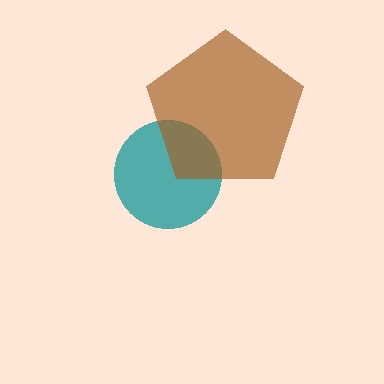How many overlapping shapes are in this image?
There are 2 overlapping shapes in the image.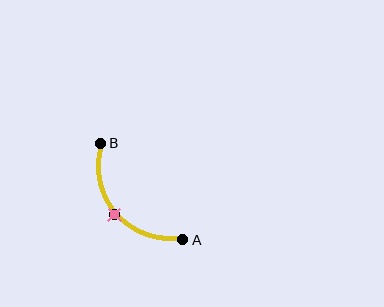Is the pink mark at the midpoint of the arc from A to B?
Yes. The pink mark lies on the arc at equal arc-length from both A and B — it is the arc midpoint.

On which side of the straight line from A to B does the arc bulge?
The arc bulges below and to the left of the straight line connecting A and B.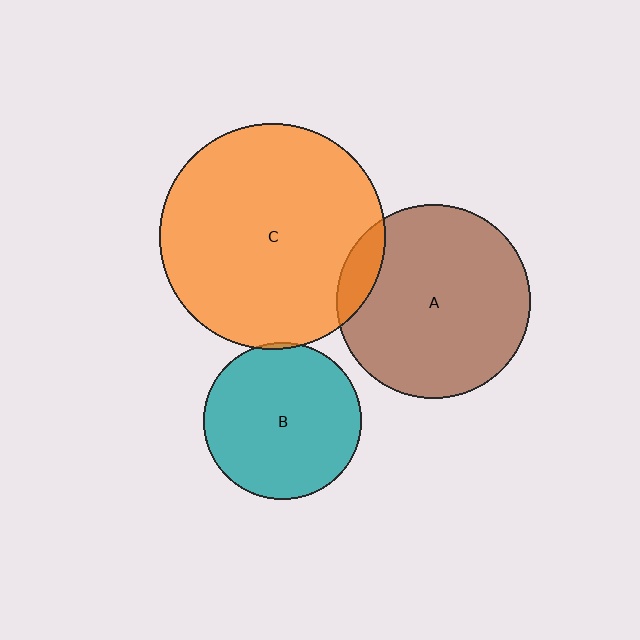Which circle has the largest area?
Circle C (orange).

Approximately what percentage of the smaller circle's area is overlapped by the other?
Approximately 10%.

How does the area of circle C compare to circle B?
Approximately 2.1 times.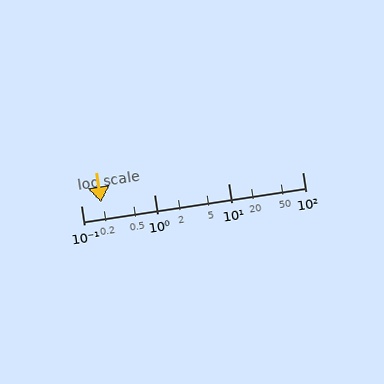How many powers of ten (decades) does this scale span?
The scale spans 3 decades, from 0.1 to 100.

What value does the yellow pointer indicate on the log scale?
The pointer indicates approximately 0.19.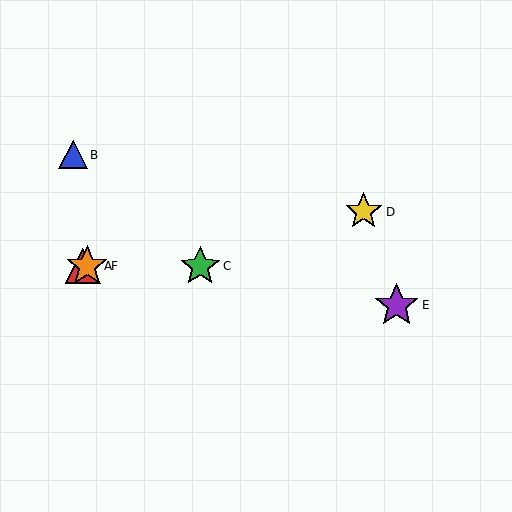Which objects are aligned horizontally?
Objects A, C, F are aligned horizontally.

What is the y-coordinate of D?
Object D is at y≈212.